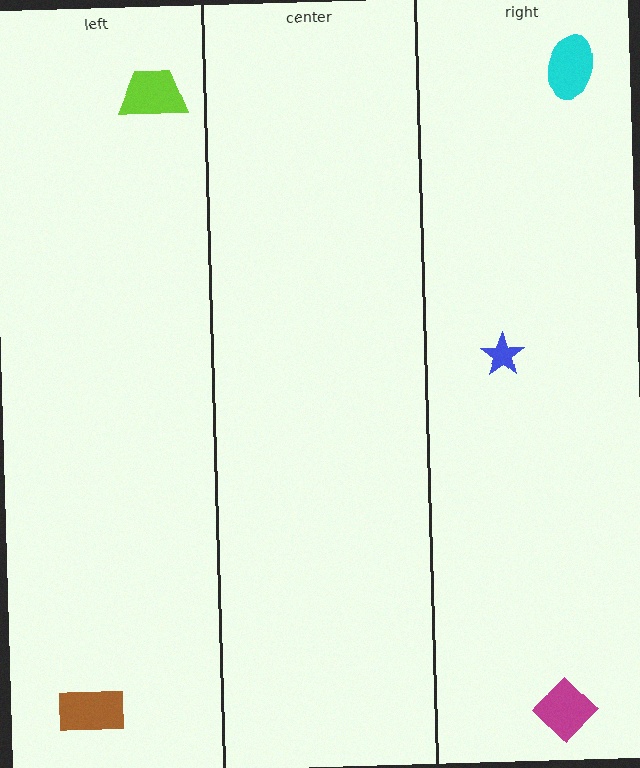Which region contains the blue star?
The right region.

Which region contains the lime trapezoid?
The left region.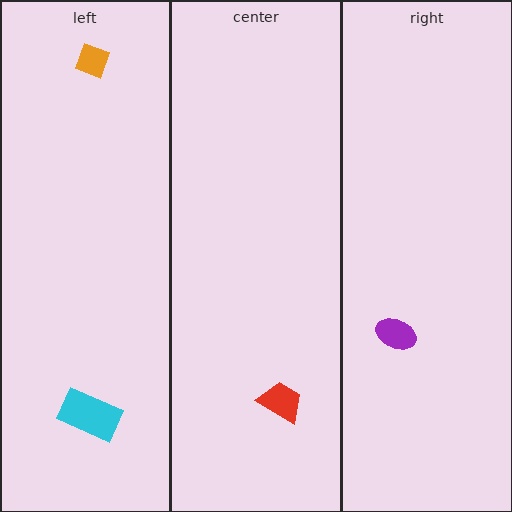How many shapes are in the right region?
1.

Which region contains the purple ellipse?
The right region.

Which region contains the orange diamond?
The left region.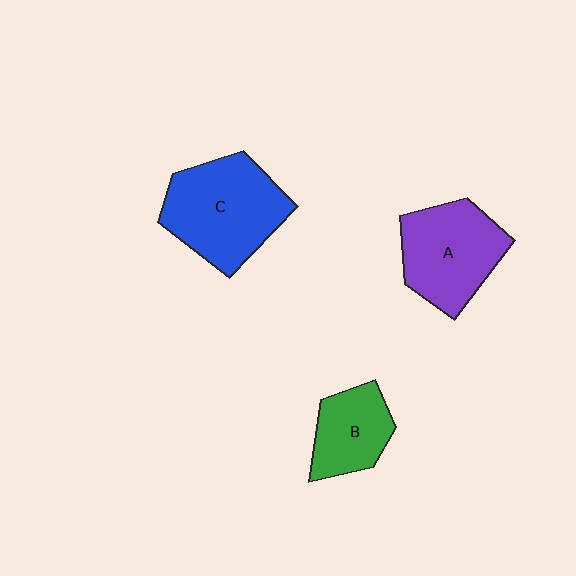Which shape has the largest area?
Shape C (blue).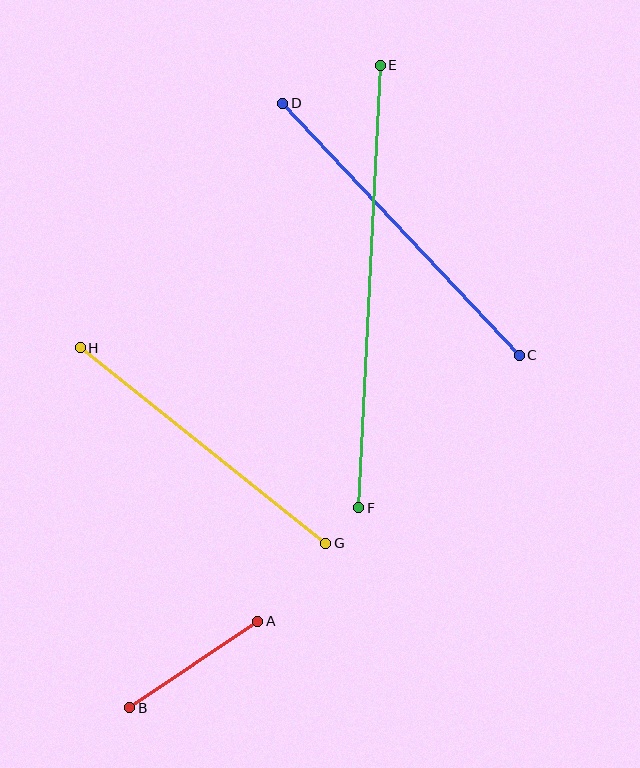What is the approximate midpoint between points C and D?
The midpoint is at approximately (401, 229) pixels.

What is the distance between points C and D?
The distance is approximately 345 pixels.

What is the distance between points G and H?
The distance is approximately 314 pixels.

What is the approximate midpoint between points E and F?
The midpoint is at approximately (370, 287) pixels.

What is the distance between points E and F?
The distance is approximately 443 pixels.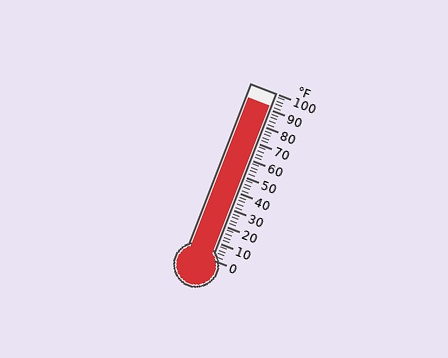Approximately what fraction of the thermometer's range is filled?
The thermometer is filled to approximately 90% of its range.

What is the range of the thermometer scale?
The thermometer scale ranges from 0°F to 100°F.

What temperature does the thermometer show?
The thermometer shows approximately 92°F.